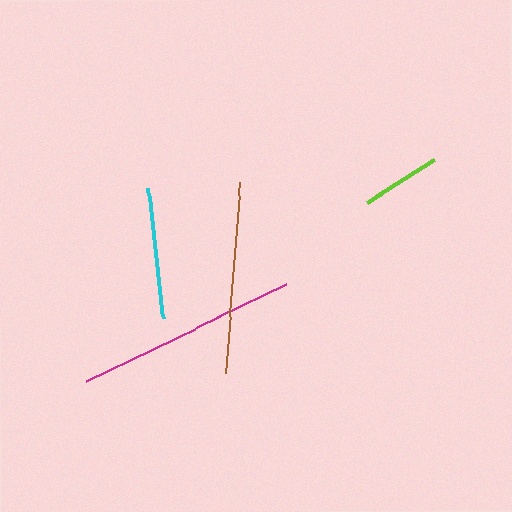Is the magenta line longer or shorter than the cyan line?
The magenta line is longer than the cyan line.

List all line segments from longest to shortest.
From longest to shortest: magenta, brown, cyan, lime.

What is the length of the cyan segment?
The cyan segment is approximately 131 pixels long.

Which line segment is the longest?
The magenta line is the longest at approximately 222 pixels.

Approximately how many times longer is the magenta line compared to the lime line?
The magenta line is approximately 2.8 times the length of the lime line.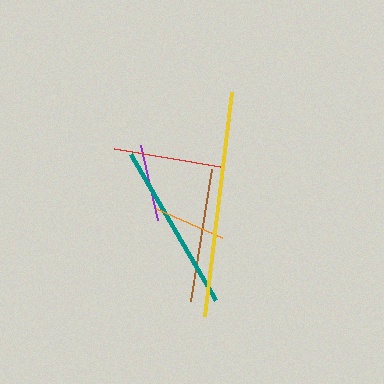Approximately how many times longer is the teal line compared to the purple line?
The teal line is approximately 2.2 times the length of the purple line.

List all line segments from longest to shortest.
From longest to shortest: yellow, teal, brown, red, purple, orange.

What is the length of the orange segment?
The orange segment is approximately 71 pixels long.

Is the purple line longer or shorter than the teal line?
The teal line is longer than the purple line.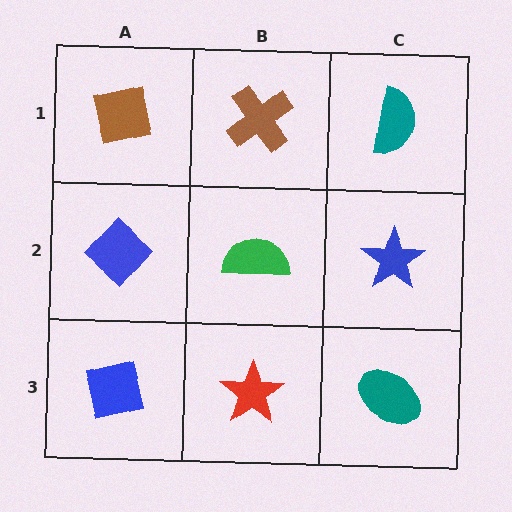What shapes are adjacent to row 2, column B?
A brown cross (row 1, column B), a red star (row 3, column B), a blue diamond (row 2, column A), a blue star (row 2, column C).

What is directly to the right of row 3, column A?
A red star.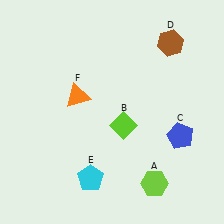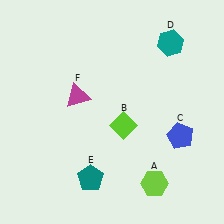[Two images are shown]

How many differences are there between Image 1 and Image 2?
There are 3 differences between the two images.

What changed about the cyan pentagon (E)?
In Image 1, E is cyan. In Image 2, it changed to teal.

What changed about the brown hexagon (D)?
In Image 1, D is brown. In Image 2, it changed to teal.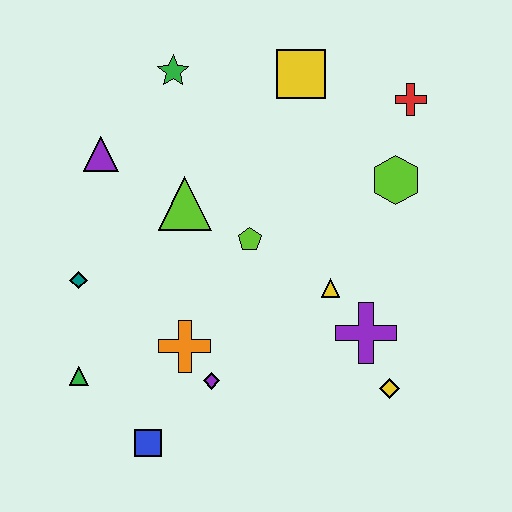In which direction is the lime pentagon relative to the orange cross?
The lime pentagon is above the orange cross.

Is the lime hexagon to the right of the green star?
Yes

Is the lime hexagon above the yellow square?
No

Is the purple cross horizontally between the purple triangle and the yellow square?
No